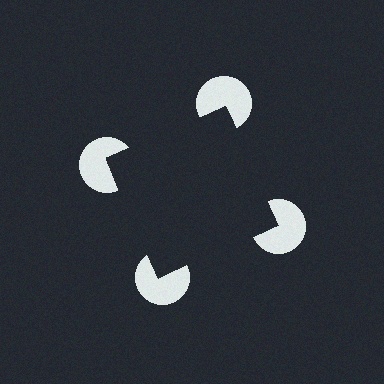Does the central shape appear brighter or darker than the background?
It typically appears slightly darker than the background, even though no actual brightness change is drawn.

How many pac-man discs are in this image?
There are 4 — one at each vertex of the illusory square.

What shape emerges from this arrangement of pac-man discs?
An illusory square — its edges are inferred from the aligned wedge cuts in the pac-man discs, not physically drawn.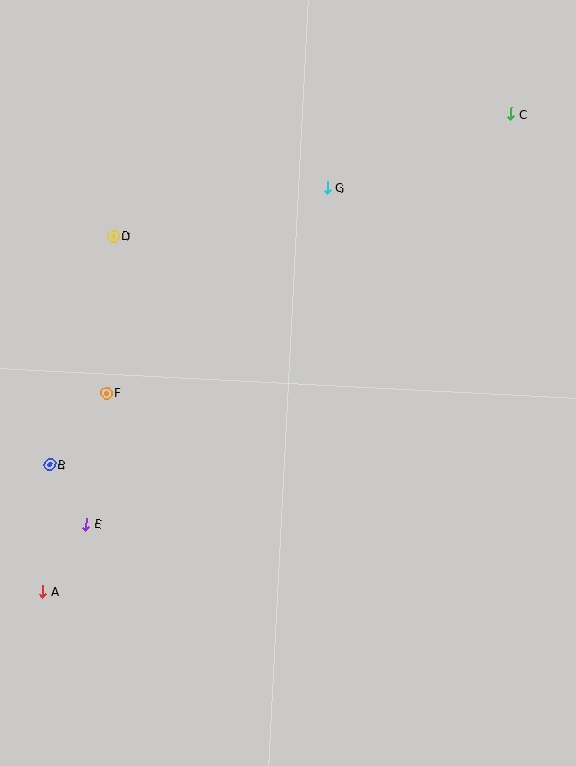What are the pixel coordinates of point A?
Point A is at (42, 591).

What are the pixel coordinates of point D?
Point D is at (114, 236).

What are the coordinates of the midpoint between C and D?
The midpoint between C and D is at (312, 175).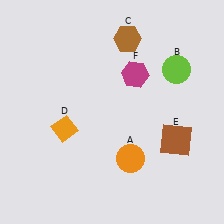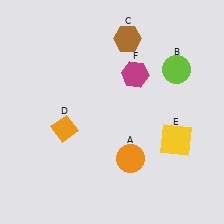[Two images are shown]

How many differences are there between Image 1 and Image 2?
There is 1 difference between the two images.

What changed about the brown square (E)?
In Image 1, E is brown. In Image 2, it changed to yellow.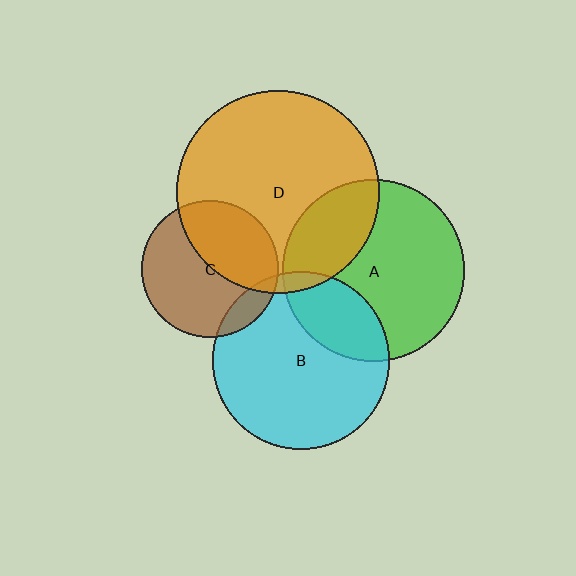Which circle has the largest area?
Circle D (orange).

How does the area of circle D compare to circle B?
Approximately 1.3 times.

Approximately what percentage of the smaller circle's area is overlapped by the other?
Approximately 25%.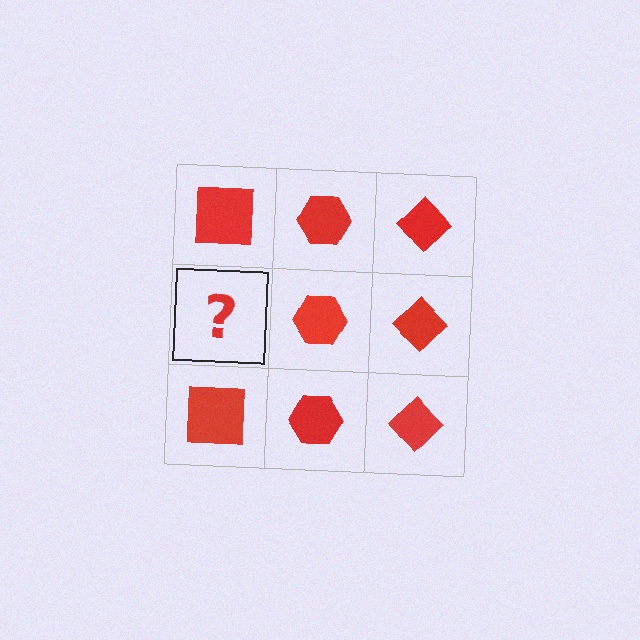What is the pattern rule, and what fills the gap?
The rule is that each column has a consistent shape. The gap should be filled with a red square.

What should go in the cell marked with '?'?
The missing cell should contain a red square.